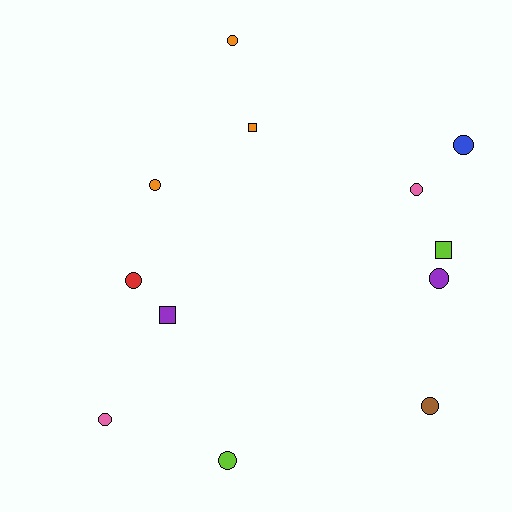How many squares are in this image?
There are 3 squares.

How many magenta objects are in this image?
There are no magenta objects.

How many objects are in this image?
There are 12 objects.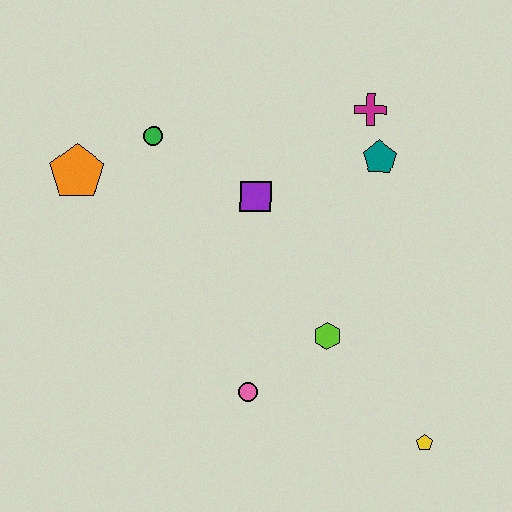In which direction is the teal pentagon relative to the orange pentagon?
The teal pentagon is to the right of the orange pentagon.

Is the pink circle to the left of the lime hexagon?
Yes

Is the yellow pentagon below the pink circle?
Yes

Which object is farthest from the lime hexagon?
The orange pentagon is farthest from the lime hexagon.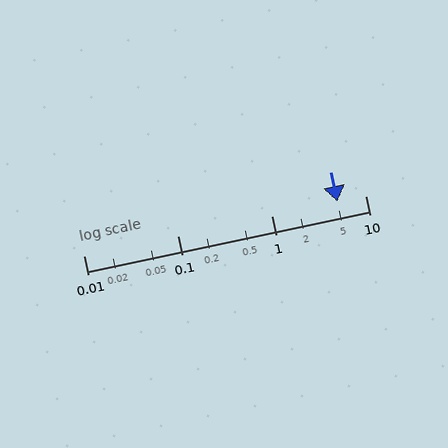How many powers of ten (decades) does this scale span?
The scale spans 3 decades, from 0.01 to 10.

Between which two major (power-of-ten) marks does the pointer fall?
The pointer is between 1 and 10.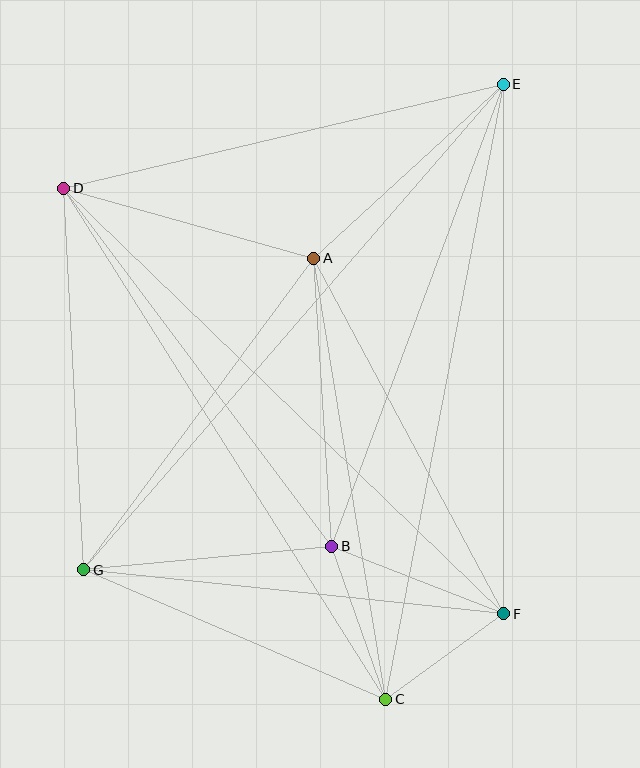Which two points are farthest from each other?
Points E and G are farthest from each other.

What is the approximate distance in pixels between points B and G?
The distance between B and G is approximately 249 pixels.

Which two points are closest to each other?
Points C and F are closest to each other.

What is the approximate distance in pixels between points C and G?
The distance between C and G is approximately 328 pixels.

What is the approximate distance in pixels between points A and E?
The distance between A and E is approximately 257 pixels.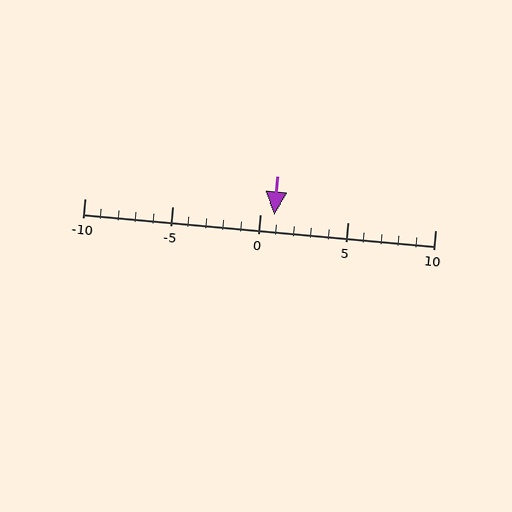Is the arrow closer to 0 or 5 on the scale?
The arrow is closer to 0.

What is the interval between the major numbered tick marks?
The major tick marks are spaced 5 units apart.